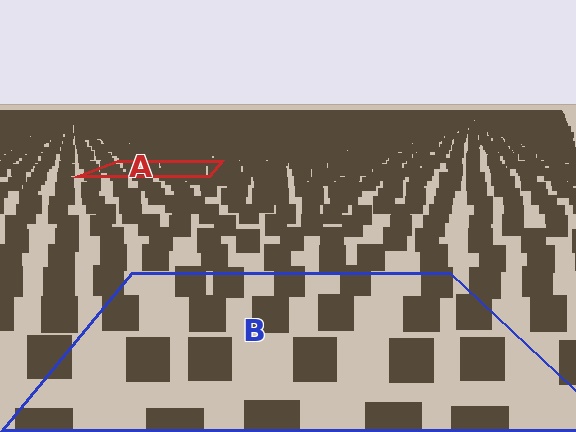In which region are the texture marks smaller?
The texture marks are smaller in region A, because it is farther away.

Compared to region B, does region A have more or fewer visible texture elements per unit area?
Region A has more texture elements per unit area — they are packed more densely because it is farther away.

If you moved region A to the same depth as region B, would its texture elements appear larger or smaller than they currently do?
They would appear larger. At a closer depth, the same texture elements are projected at a bigger on-screen size.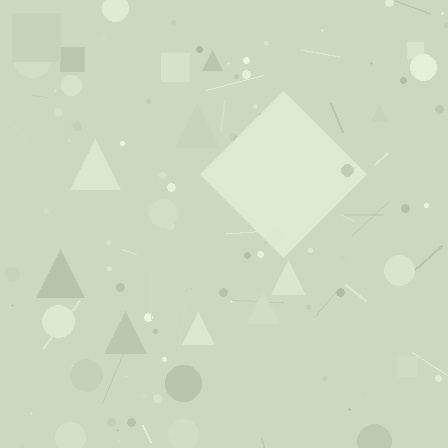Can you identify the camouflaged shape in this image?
The camouflaged shape is a diamond.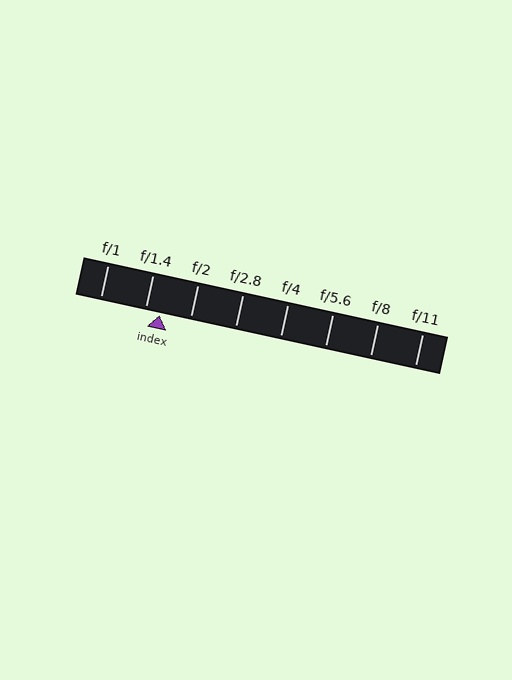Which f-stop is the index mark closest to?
The index mark is closest to f/1.4.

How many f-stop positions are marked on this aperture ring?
There are 8 f-stop positions marked.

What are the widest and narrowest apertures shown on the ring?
The widest aperture shown is f/1 and the narrowest is f/11.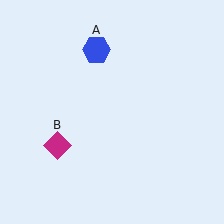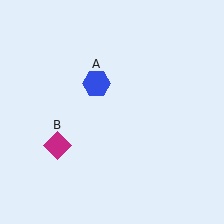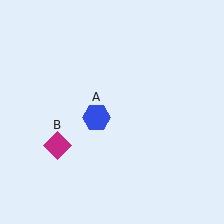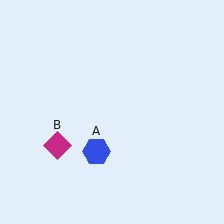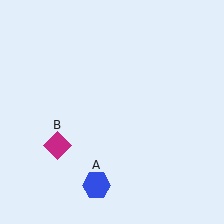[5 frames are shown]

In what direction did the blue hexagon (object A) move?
The blue hexagon (object A) moved down.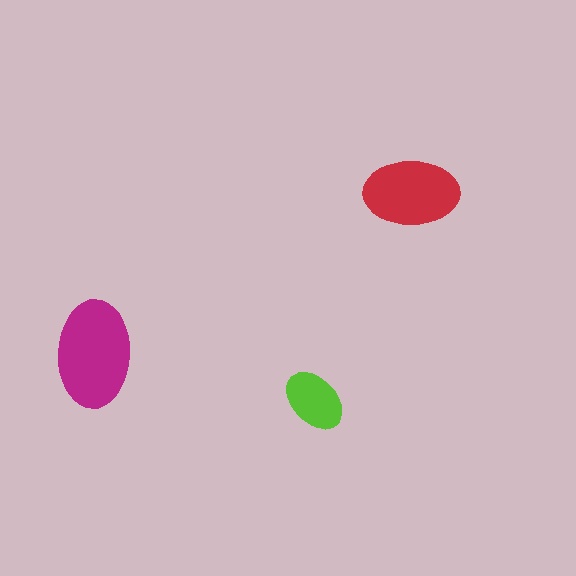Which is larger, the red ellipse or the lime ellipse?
The red one.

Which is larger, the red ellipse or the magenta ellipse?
The magenta one.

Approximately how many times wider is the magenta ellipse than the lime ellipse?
About 1.5 times wider.